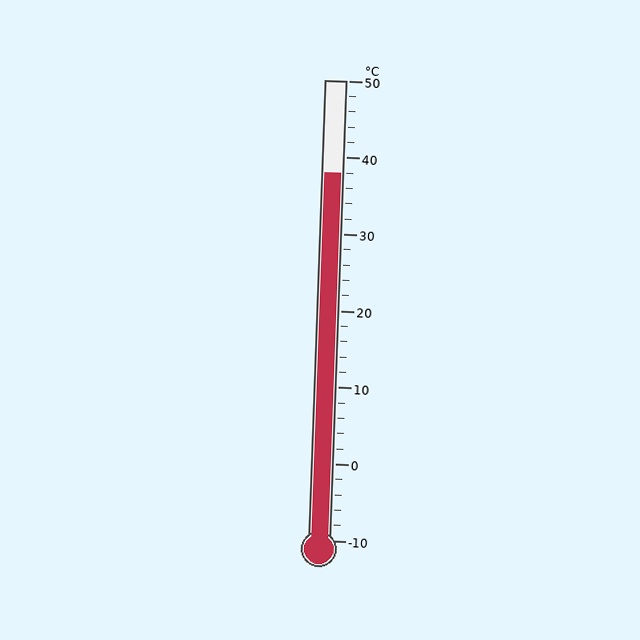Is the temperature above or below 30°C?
The temperature is above 30°C.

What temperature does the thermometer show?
The thermometer shows approximately 38°C.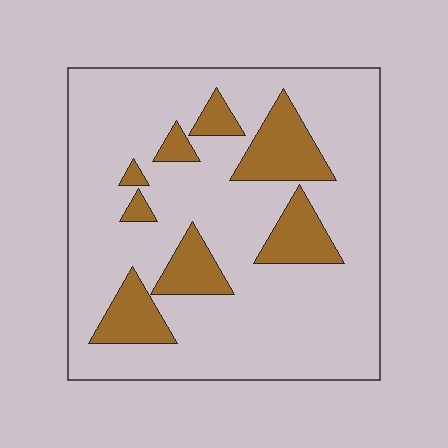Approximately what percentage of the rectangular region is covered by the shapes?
Approximately 20%.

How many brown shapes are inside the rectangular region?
8.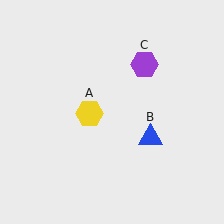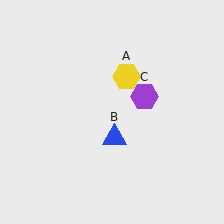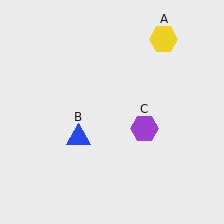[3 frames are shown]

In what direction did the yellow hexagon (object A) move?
The yellow hexagon (object A) moved up and to the right.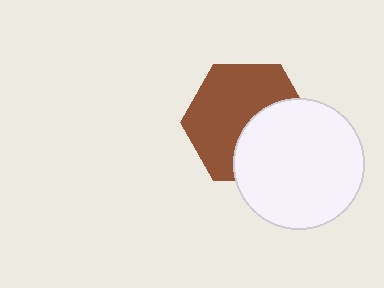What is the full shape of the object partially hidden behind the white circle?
The partially hidden object is a brown hexagon.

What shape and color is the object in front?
The object in front is a white circle.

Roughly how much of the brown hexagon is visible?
About half of it is visible (roughly 61%).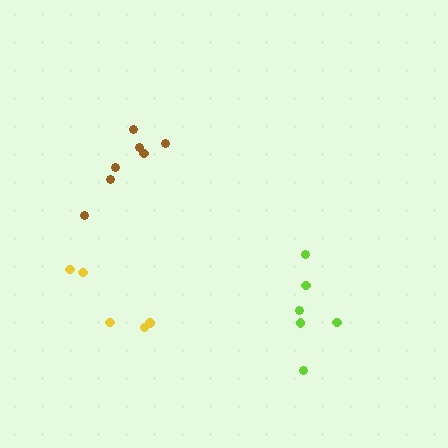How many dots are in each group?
Group 1: 7 dots, Group 2: 5 dots, Group 3: 6 dots (18 total).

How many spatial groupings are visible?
There are 3 spatial groupings.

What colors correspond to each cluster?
The clusters are colored: brown, yellow, lime.